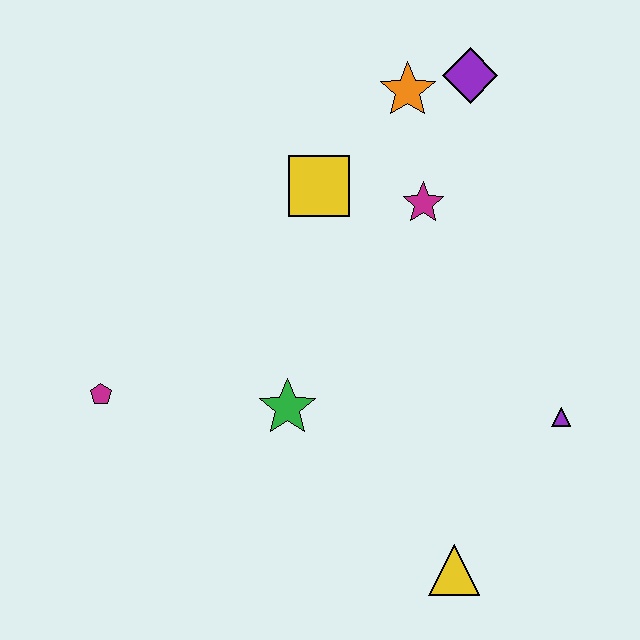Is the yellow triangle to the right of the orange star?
Yes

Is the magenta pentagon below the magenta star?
Yes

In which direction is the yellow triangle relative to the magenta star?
The yellow triangle is below the magenta star.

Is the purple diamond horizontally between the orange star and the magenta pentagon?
No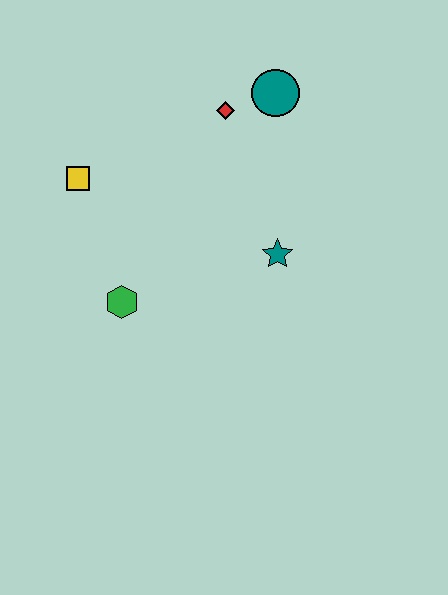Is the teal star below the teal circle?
Yes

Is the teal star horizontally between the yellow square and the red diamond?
No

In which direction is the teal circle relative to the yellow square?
The teal circle is to the right of the yellow square.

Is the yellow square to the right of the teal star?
No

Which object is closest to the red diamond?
The teal circle is closest to the red diamond.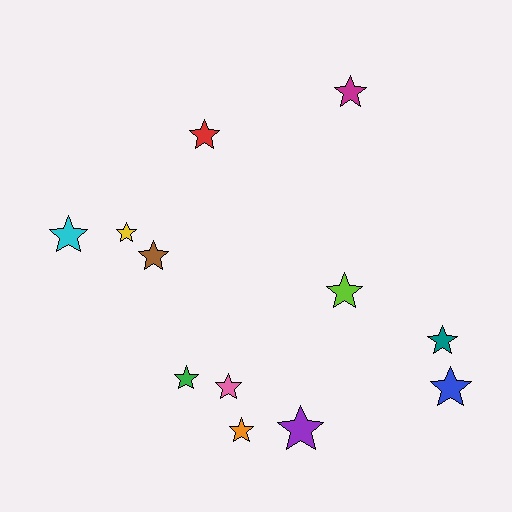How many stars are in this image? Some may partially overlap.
There are 12 stars.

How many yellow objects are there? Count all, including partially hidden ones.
There is 1 yellow object.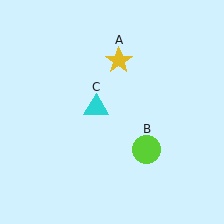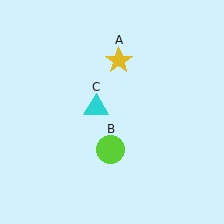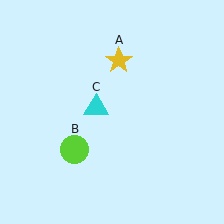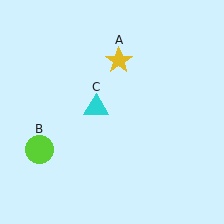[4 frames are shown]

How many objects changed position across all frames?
1 object changed position: lime circle (object B).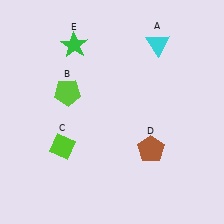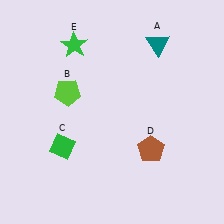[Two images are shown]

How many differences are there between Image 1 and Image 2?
There are 2 differences between the two images.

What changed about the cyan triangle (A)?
In Image 1, A is cyan. In Image 2, it changed to teal.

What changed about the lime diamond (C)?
In Image 1, C is lime. In Image 2, it changed to green.